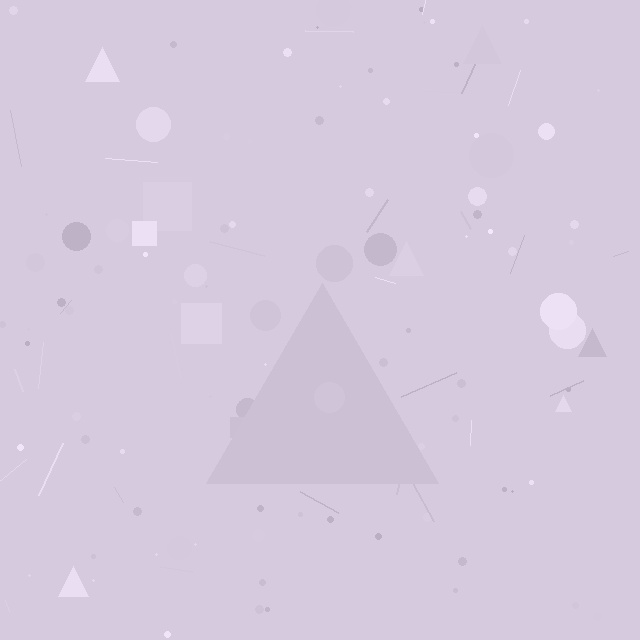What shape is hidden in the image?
A triangle is hidden in the image.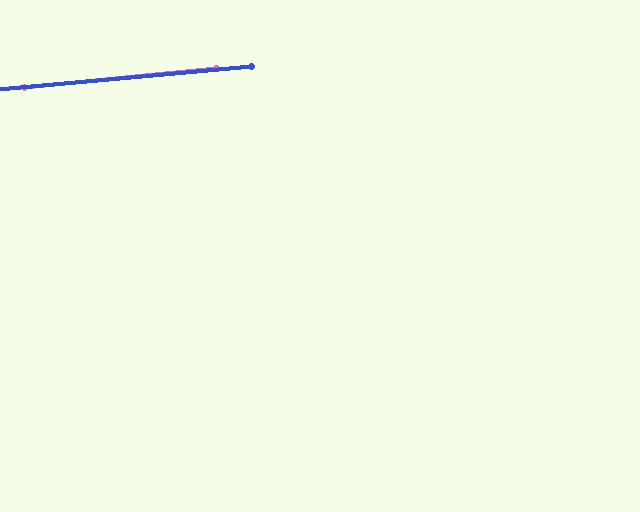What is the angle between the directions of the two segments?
Approximately 0 degrees.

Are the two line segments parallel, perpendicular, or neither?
Parallel — their directions differ by only 0.5°.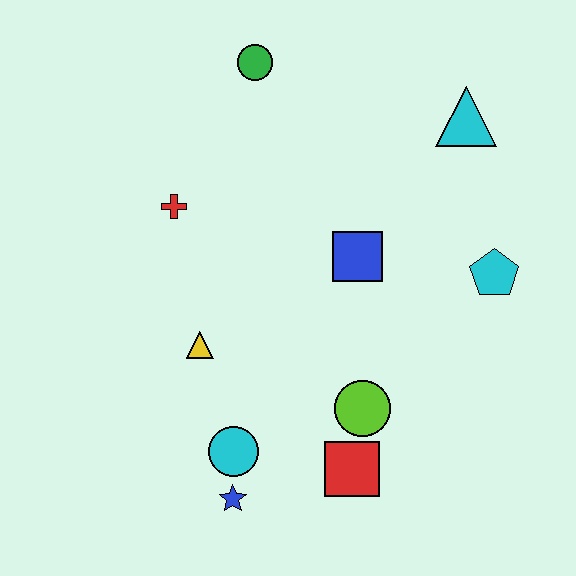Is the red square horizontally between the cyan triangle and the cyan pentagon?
No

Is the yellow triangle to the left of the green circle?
Yes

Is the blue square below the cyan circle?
No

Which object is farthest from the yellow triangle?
The cyan triangle is farthest from the yellow triangle.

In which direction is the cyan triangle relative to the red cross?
The cyan triangle is to the right of the red cross.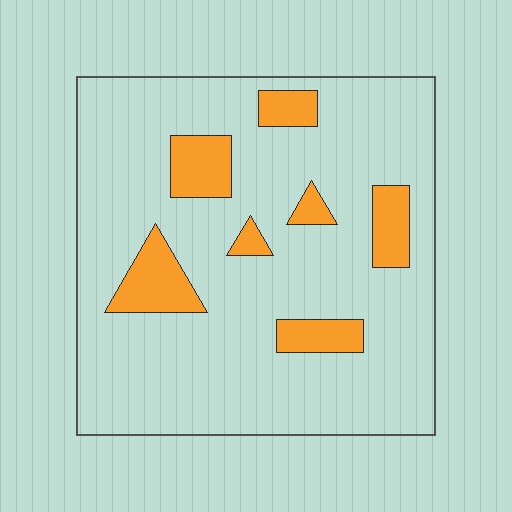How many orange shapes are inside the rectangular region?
7.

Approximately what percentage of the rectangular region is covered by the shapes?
Approximately 15%.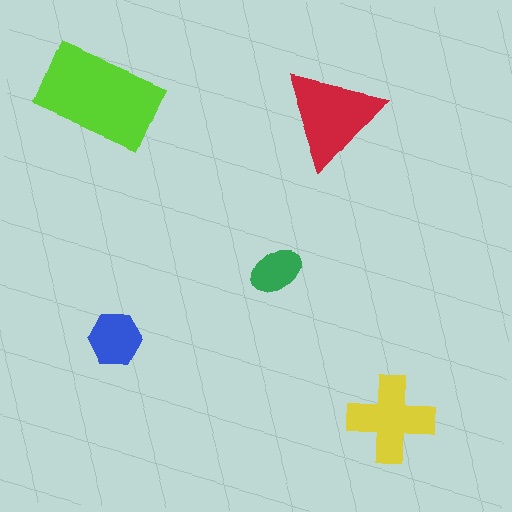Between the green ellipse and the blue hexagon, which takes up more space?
The blue hexagon.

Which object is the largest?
The lime rectangle.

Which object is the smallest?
The green ellipse.